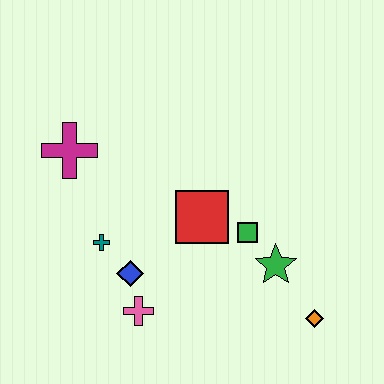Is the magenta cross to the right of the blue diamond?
No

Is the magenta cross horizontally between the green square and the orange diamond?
No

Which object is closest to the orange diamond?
The green star is closest to the orange diamond.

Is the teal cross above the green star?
Yes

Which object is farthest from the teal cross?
The orange diamond is farthest from the teal cross.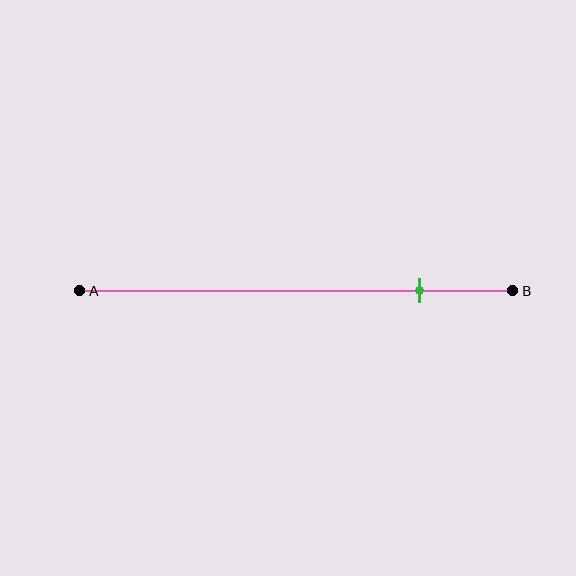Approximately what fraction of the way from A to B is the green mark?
The green mark is approximately 80% of the way from A to B.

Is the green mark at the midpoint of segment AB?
No, the mark is at about 80% from A, not at the 50% midpoint.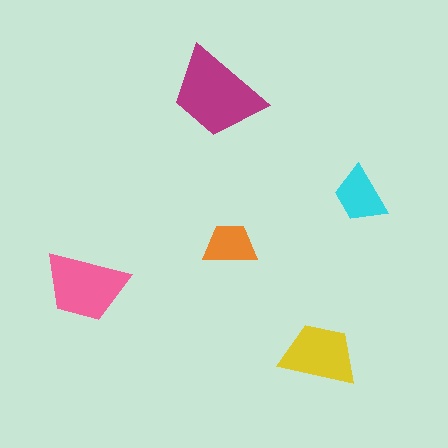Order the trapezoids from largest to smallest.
the magenta one, the pink one, the yellow one, the cyan one, the orange one.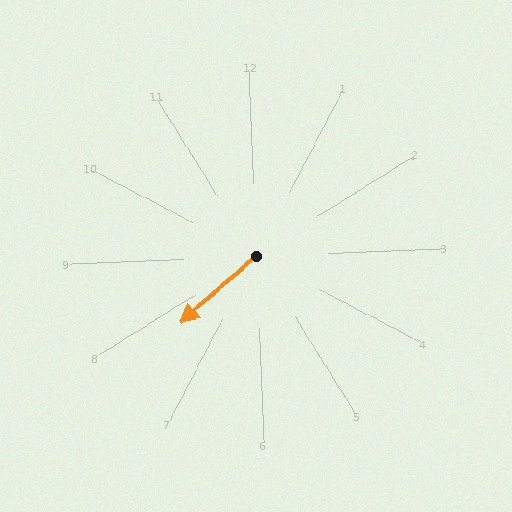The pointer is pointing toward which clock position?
Roughly 8 o'clock.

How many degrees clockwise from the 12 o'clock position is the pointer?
Approximately 231 degrees.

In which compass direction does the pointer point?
Southwest.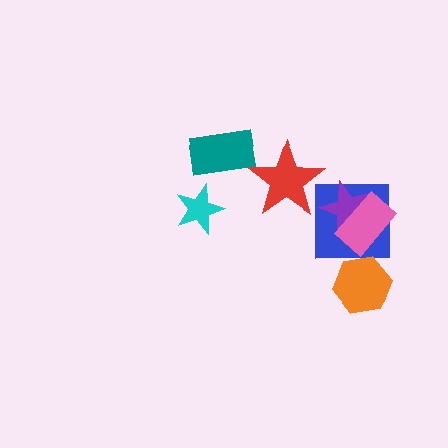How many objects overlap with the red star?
0 objects overlap with the red star.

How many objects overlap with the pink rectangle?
2 objects overlap with the pink rectangle.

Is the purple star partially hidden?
Yes, it is partially covered by another shape.